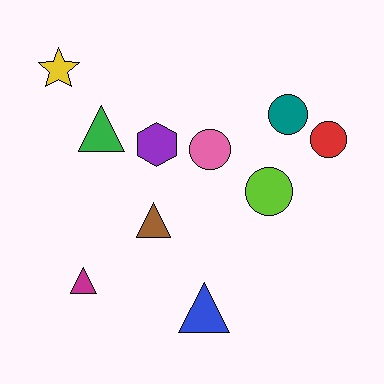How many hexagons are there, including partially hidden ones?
There is 1 hexagon.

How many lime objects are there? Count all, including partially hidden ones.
There is 1 lime object.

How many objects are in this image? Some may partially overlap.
There are 10 objects.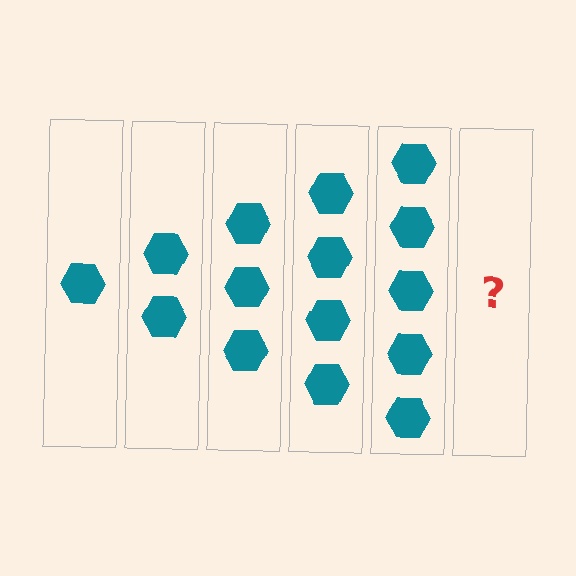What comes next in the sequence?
The next element should be 6 hexagons.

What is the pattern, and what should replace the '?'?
The pattern is that each step adds one more hexagon. The '?' should be 6 hexagons.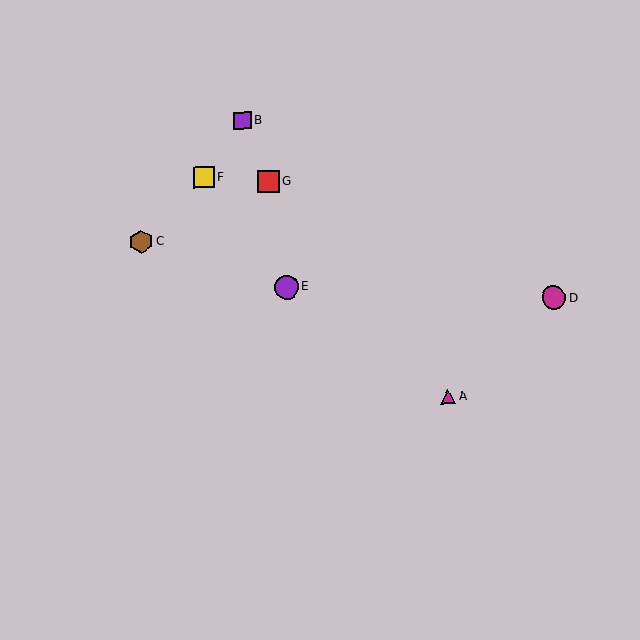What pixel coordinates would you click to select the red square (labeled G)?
Click at (268, 181) to select the red square G.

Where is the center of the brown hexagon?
The center of the brown hexagon is at (141, 242).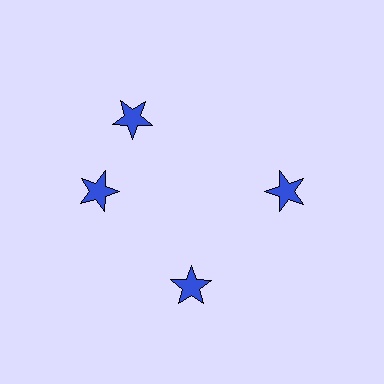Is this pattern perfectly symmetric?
No. The 4 blue stars are arranged in a ring, but one element near the 12 o'clock position is rotated out of alignment along the ring, breaking the 4-fold rotational symmetry.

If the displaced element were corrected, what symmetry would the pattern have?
It would have 4-fold rotational symmetry — the pattern would map onto itself every 90 degrees.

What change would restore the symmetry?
The symmetry would be restored by rotating it back into even spacing with its neighbors so that all 4 stars sit at equal angles and equal distance from the center.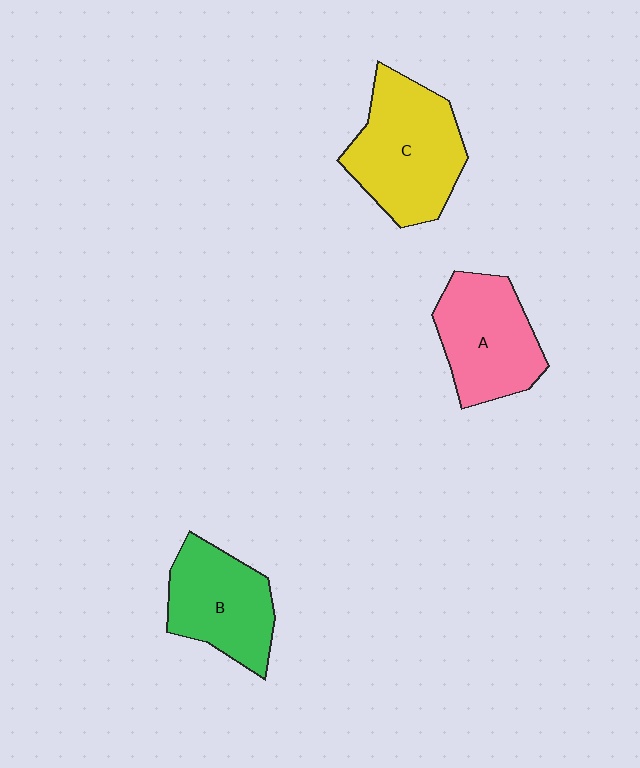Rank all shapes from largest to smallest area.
From largest to smallest: C (yellow), A (pink), B (green).